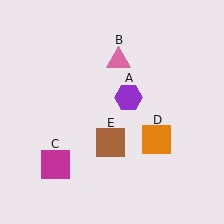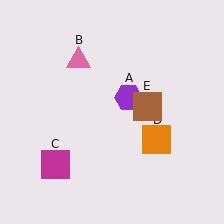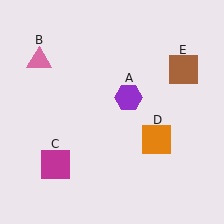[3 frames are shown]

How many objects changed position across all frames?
2 objects changed position: pink triangle (object B), brown square (object E).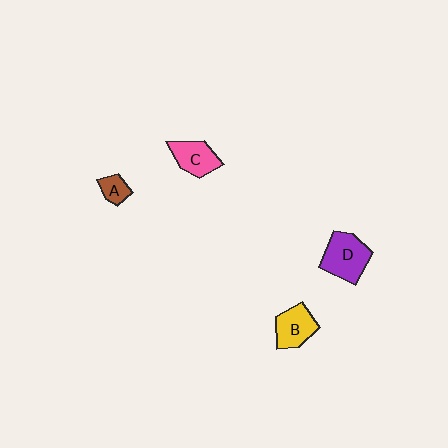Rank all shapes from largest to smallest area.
From largest to smallest: D (purple), B (yellow), C (pink), A (brown).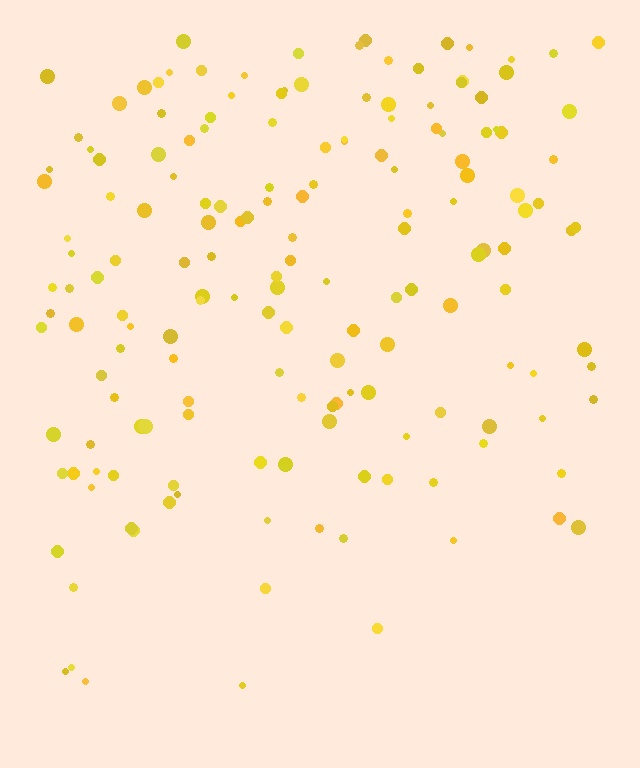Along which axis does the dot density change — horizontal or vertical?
Vertical.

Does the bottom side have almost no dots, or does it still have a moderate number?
Still a moderate number, just noticeably fewer than the top.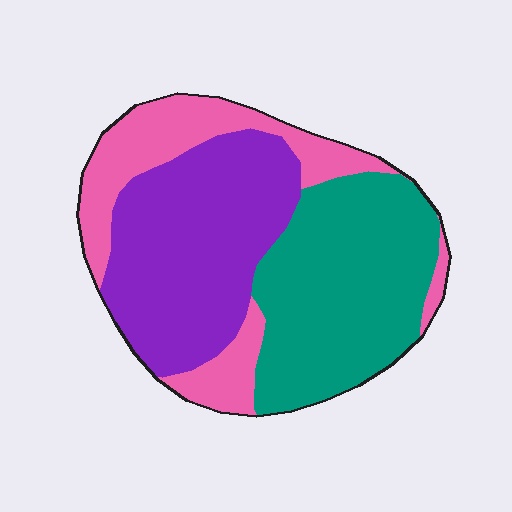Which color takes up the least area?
Pink, at roughly 25%.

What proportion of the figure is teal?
Teal takes up about three eighths (3/8) of the figure.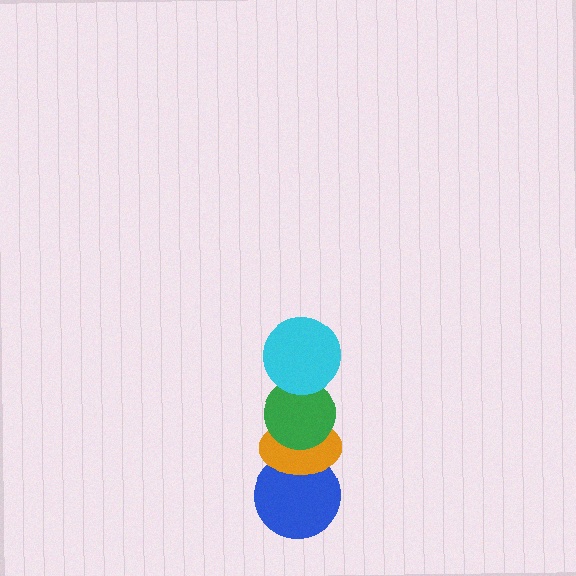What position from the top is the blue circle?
The blue circle is 4th from the top.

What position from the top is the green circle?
The green circle is 2nd from the top.